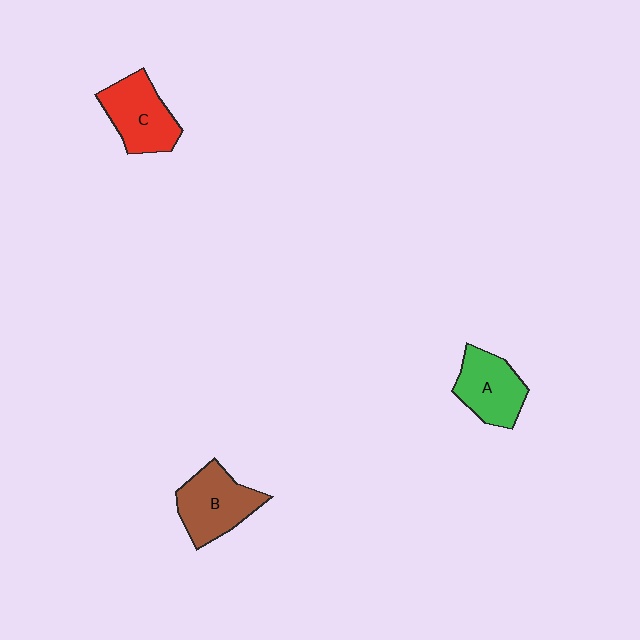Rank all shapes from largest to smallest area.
From largest to smallest: B (brown), C (red), A (green).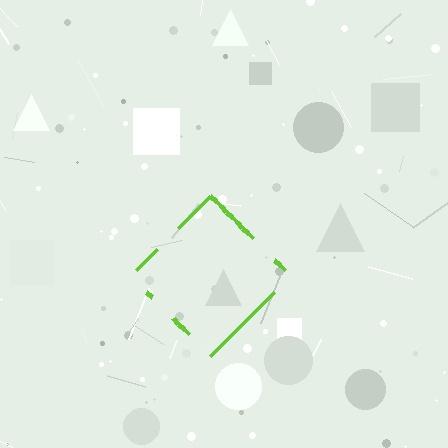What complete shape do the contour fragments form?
The contour fragments form a diamond.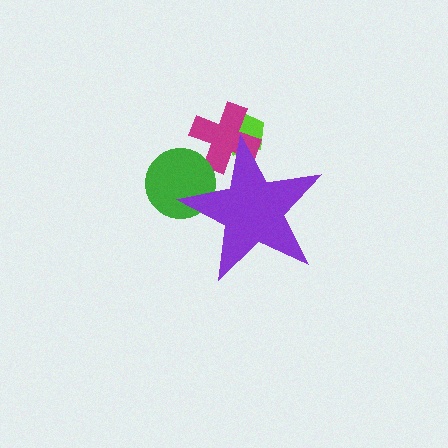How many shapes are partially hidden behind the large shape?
3 shapes are partially hidden.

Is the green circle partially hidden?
Yes, the green circle is partially hidden behind the purple star.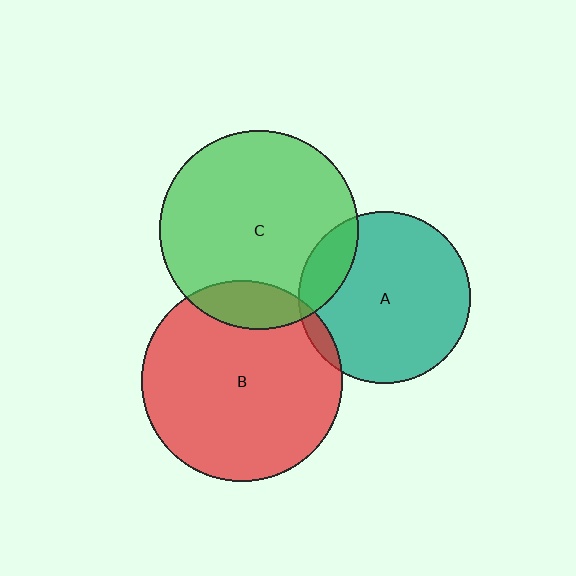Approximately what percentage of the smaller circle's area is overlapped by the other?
Approximately 15%.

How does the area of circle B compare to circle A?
Approximately 1.4 times.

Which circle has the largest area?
Circle B (red).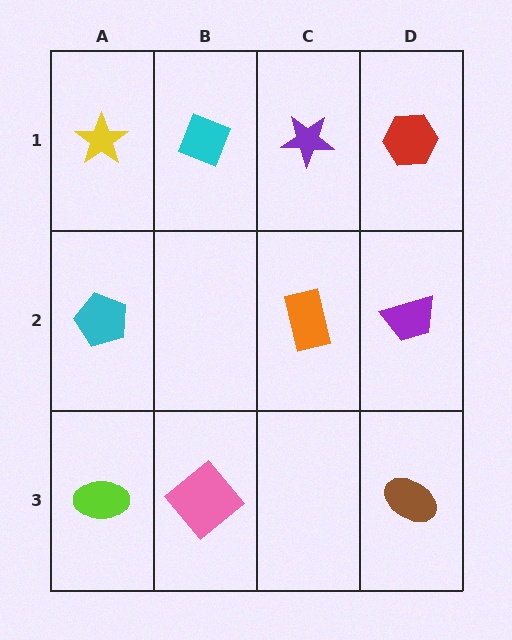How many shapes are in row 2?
3 shapes.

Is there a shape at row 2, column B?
No, that cell is empty.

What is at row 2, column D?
A purple trapezoid.